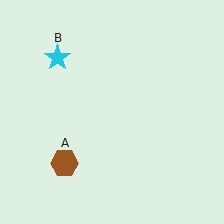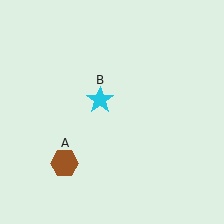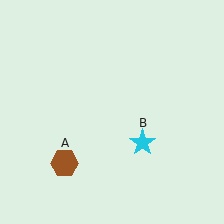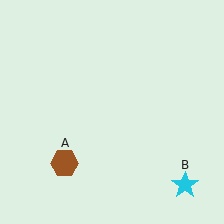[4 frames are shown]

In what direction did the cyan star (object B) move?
The cyan star (object B) moved down and to the right.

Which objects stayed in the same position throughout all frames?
Brown hexagon (object A) remained stationary.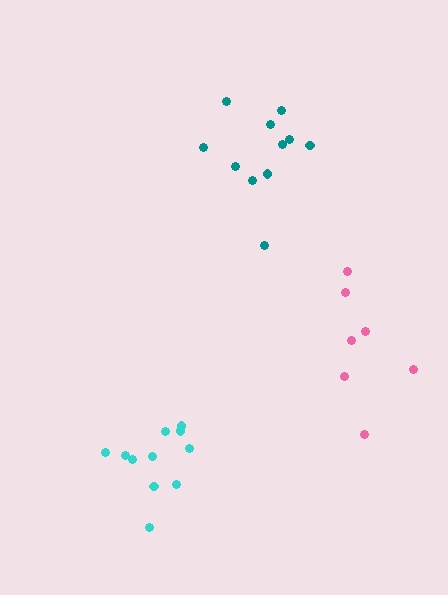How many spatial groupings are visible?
There are 3 spatial groupings.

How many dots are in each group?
Group 1: 11 dots, Group 2: 11 dots, Group 3: 7 dots (29 total).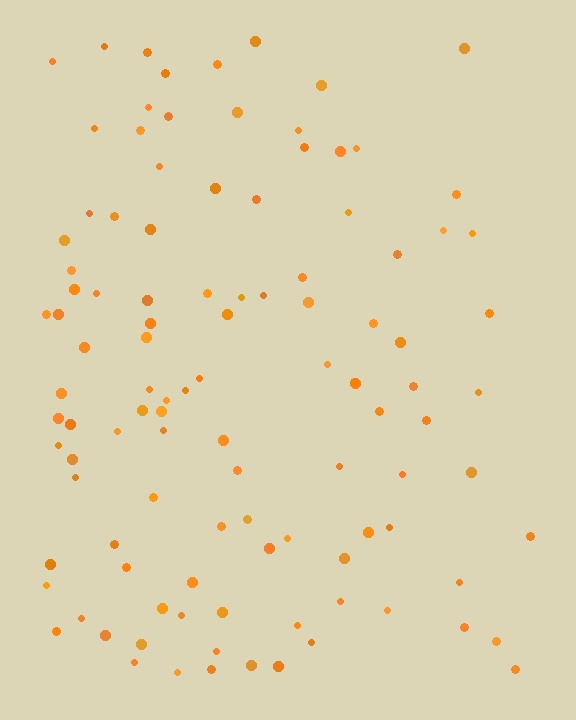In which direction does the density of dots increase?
From right to left, with the left side densest.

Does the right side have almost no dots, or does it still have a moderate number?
Still a moderate number, just noticeably fewer than the left.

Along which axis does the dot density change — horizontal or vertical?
Horizontal.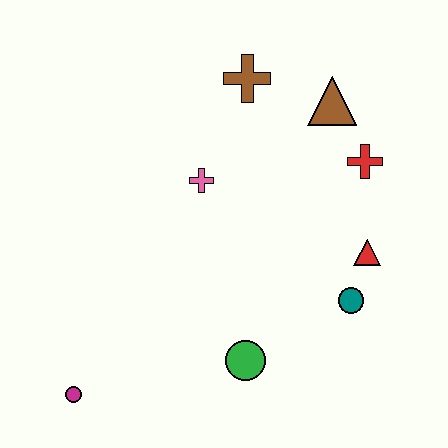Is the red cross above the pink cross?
Yes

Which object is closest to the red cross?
The brown triangle is closest to the red cross.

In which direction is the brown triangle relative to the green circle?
The brown triangle is above the green circle.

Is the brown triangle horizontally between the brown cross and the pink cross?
No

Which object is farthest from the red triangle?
The magenta circle is farthest from the red triangle.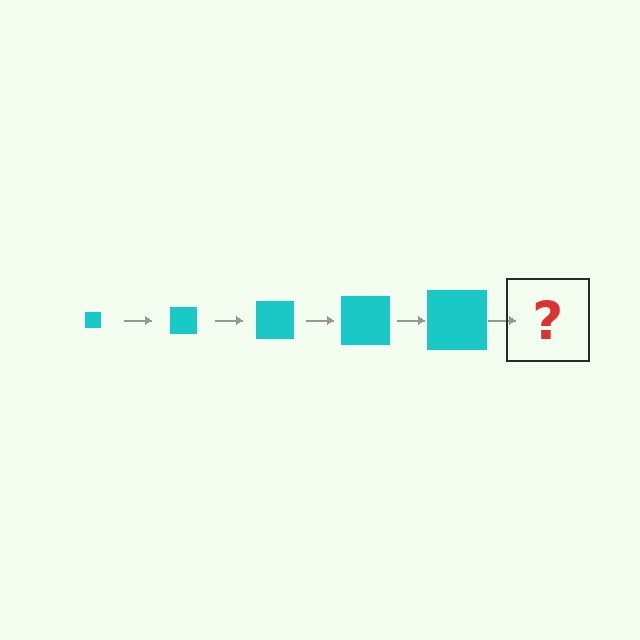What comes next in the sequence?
The next element should be a cyan square, larger than the previous one.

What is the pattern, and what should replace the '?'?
The pattern is that the square gets progressively larger each step. The '?' should be a cyan square, larger than the previous one.